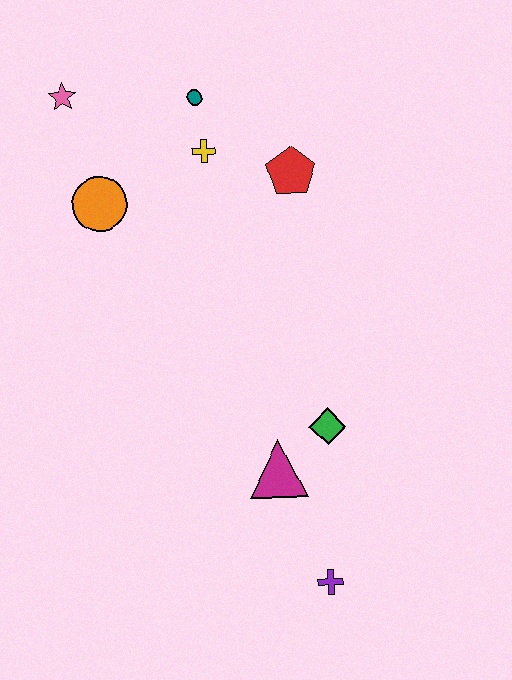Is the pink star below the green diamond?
No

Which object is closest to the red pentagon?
The yellow cross is closest to the red pentagon.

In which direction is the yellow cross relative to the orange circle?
The yellow cross is to the right of the orange circle.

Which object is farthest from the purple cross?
The pink star is farthest from the purple cross.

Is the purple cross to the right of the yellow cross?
Yes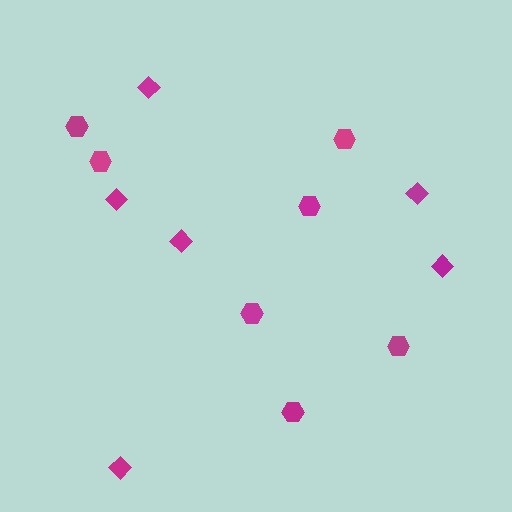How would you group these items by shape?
There are 2 groups: one group of hexagons (7) and one group of diamonds (6).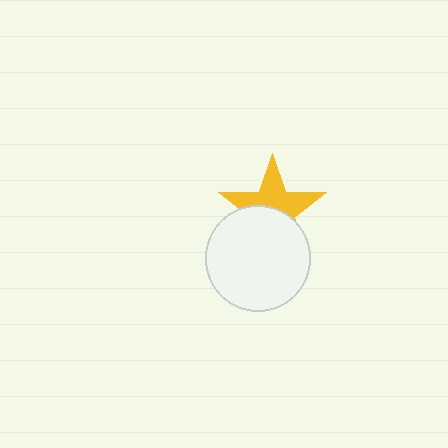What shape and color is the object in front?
The object in front is a white circle.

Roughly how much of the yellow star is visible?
About half of it is visible (roughly 52%).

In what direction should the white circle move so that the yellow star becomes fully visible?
The white circle should move down. That is the shortest direction to clear the overlap and leave the yellow star fully visible.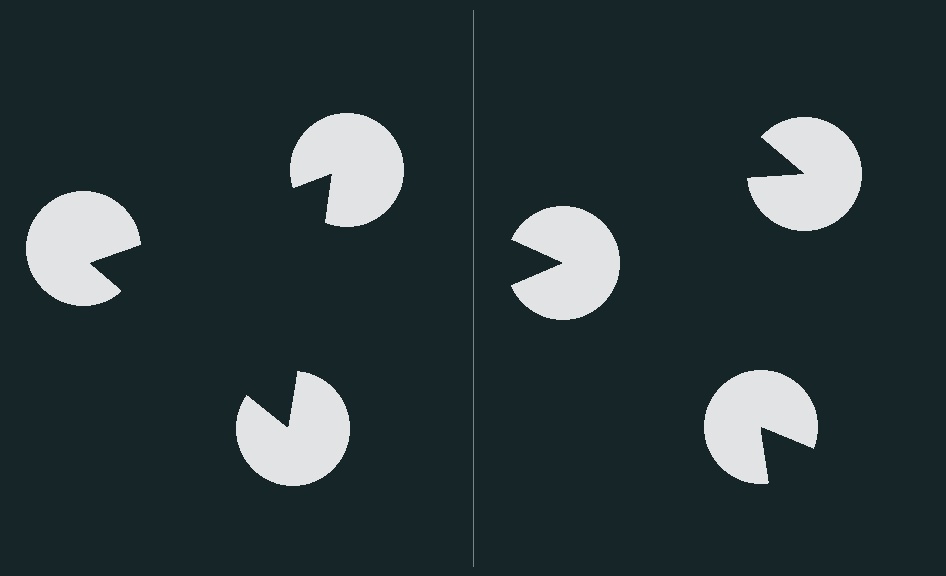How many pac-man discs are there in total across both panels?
6 — 3 on each side.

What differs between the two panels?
The pac-man discs are positioned identically on both sides; only the wedge orientations differ. On the left they align to a triangle; on the right they are misaligned.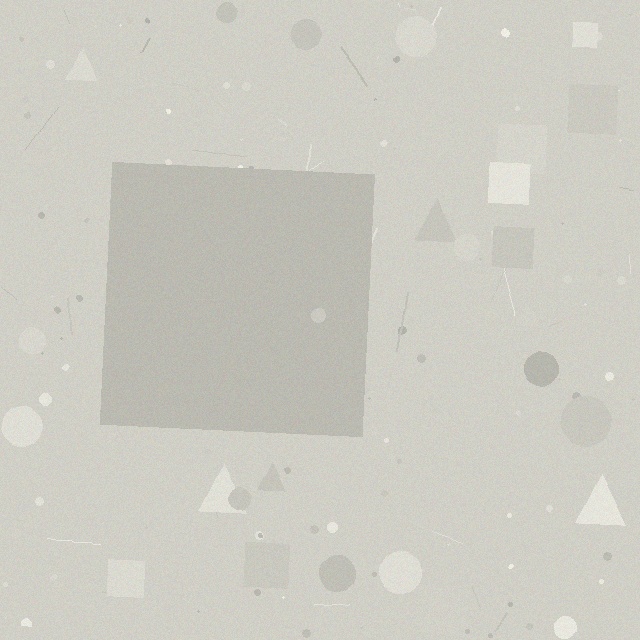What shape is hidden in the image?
A square is hidden in the image.